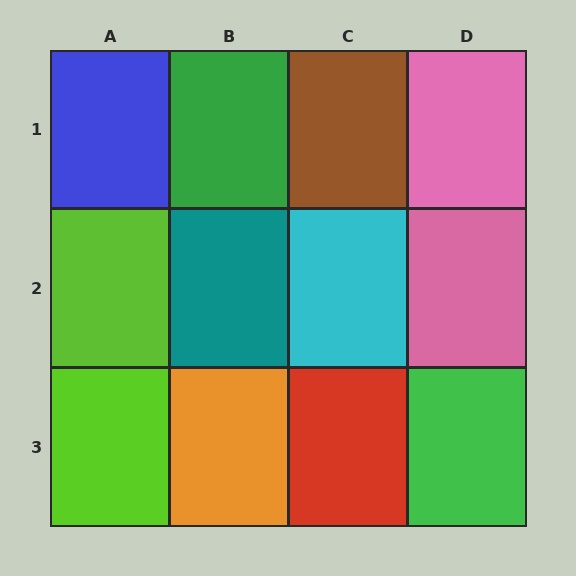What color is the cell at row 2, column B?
Teal.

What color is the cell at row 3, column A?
Lime.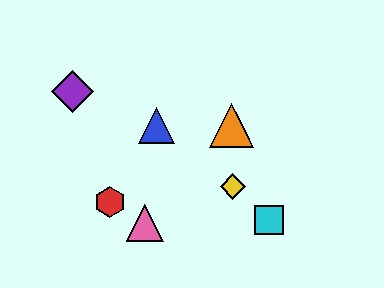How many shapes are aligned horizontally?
3 shapes (the blue triangle, the green triangle, the orange triangle) are aligned horizontally.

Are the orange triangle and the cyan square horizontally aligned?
No, the orange triangle is at y≈126 and the cyan square is at y≈220.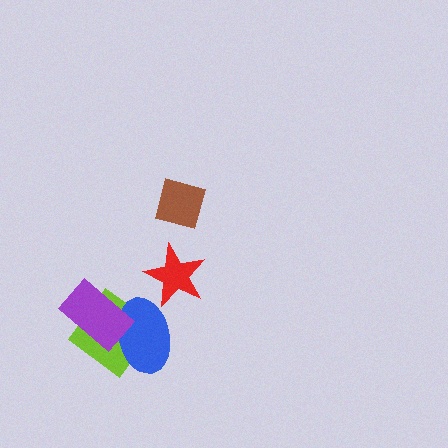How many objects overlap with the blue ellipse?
2 objects overlap with the blue ellipse.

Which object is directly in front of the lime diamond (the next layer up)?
The blue ellipse is directly in front of the lime diamond.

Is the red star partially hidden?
No, no other shape covers it.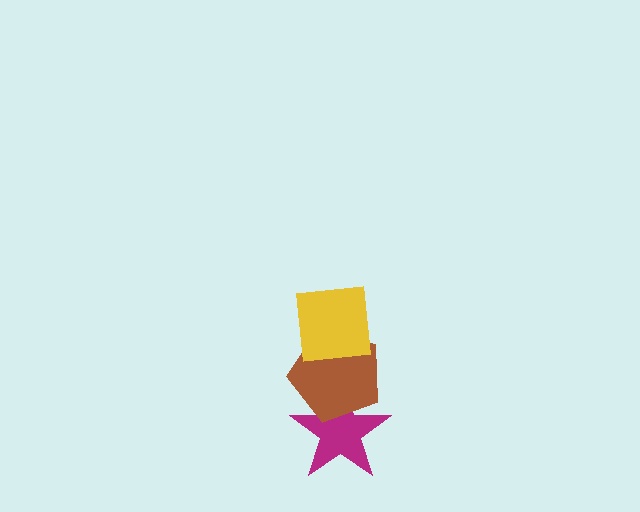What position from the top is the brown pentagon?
The brown pentagon is 2nd from the top.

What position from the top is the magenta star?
The magenta star is 3rd from the top.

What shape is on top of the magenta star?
The brown pentagon is on top of the magenta star.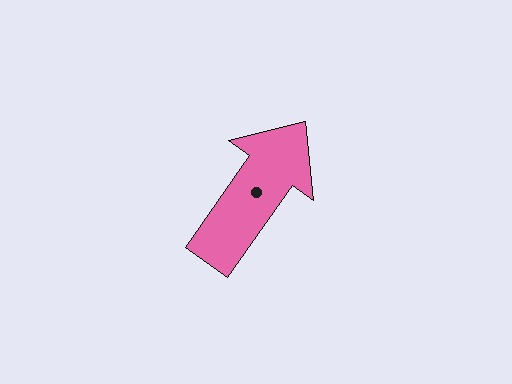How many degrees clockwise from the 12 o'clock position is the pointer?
Approximately 35 degrees.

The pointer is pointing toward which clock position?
Roughly 1 o'clock.